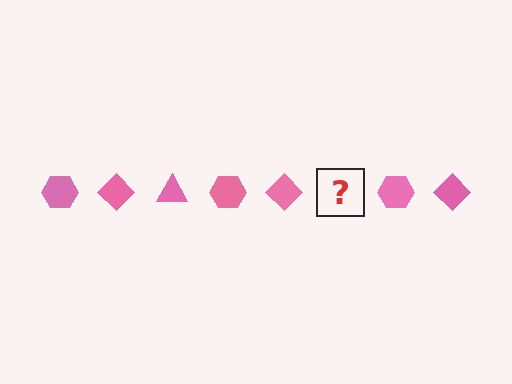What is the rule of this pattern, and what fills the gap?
The rule is that the pattern cycles through hexagon, diamond, triangle shapes in pink. The gap should be filled with a pink triangle.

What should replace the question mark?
The question mark should be replaced with a pink triangle.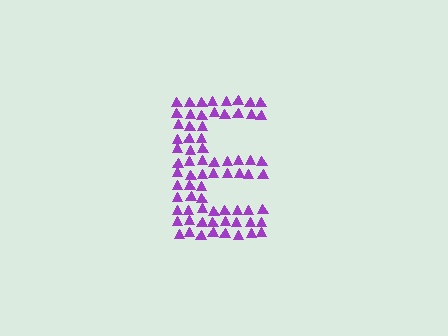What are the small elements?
The small elements are triangles.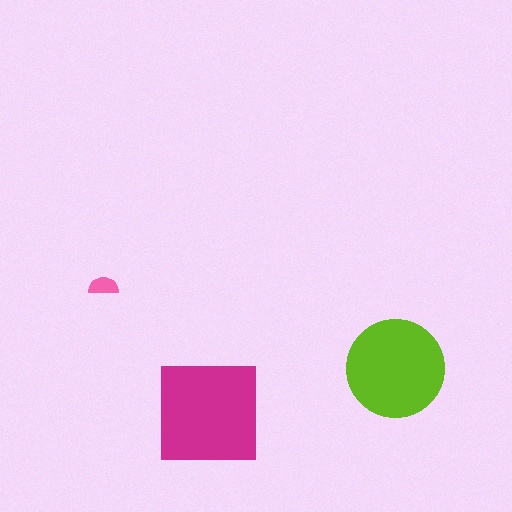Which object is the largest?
The magenta square.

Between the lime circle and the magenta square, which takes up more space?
The magenta square.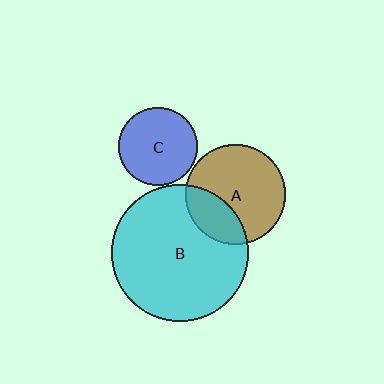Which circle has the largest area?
Circle B (cyan).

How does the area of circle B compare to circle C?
Approximately 3.0 times.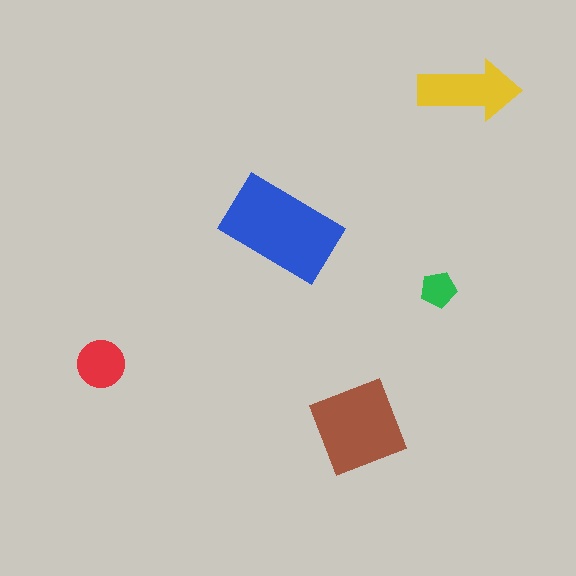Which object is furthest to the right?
The yellow arrow is rightmost.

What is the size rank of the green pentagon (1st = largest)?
5th.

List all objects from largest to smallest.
The blue rectangle, the brown square, the yellow arrow, the red circle, the green pentagon.